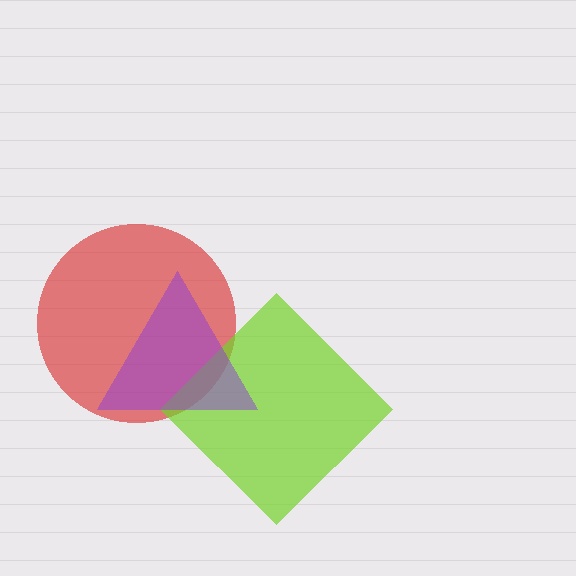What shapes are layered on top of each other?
The layered shapes are: a red circle, a lime diamond, a purple triangle.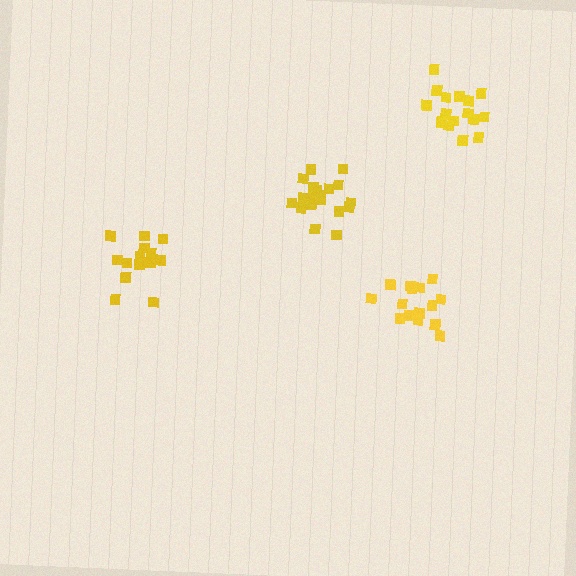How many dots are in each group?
Group 1: 21 dots, Group 2: 15 dots, Group 3: 17 dots, Group 4: 15 dots (68 total).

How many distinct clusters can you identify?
There are 4 distinct clusters.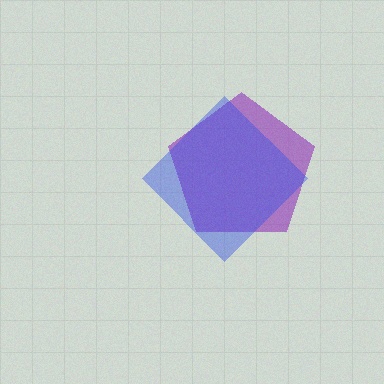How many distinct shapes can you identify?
There are 2 distinct shapes: a purple pentagon, a blue diamond.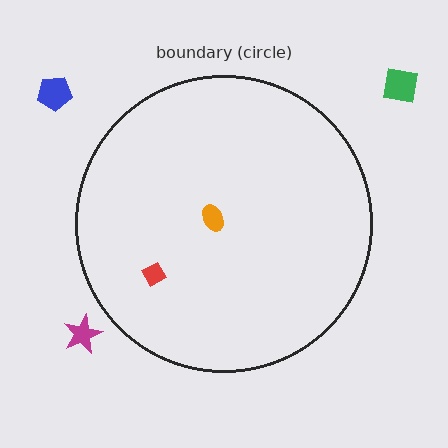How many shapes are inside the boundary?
2 inside, 3 outside.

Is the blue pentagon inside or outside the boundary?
Outside.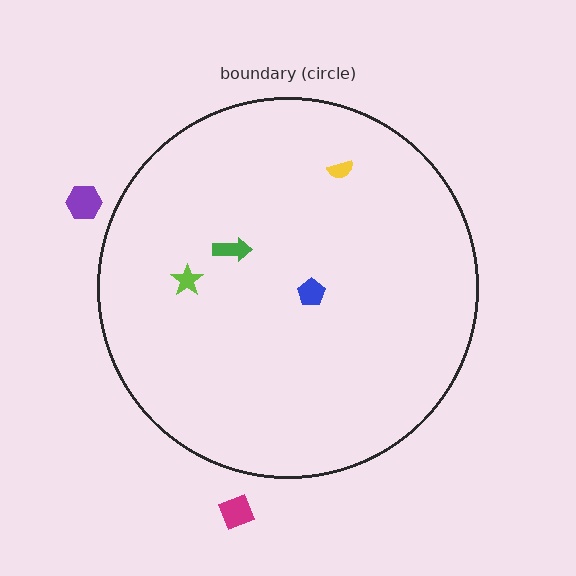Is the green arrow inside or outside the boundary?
Inside.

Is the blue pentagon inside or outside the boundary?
Inside.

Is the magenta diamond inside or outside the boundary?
Outside.